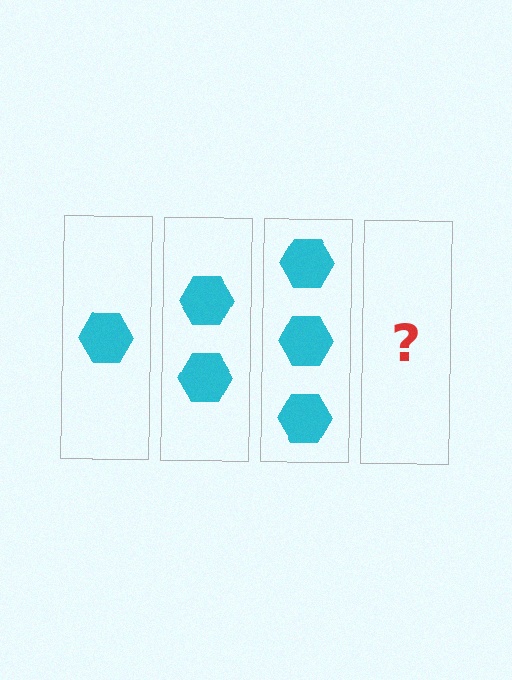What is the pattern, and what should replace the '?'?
The pattern is that each step adds one more hexagon. The '?' should be 4 hexagons.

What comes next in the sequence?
The next element should be 4 hexagons.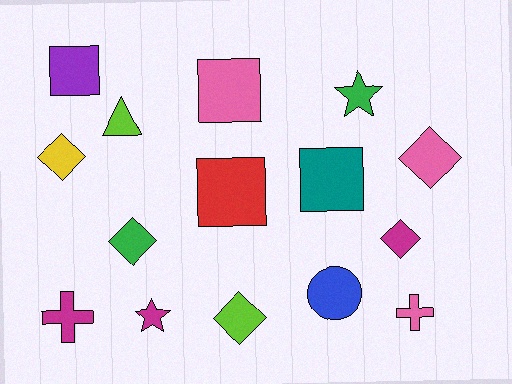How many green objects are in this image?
There are 2 green objects.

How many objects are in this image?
There are 15 objects.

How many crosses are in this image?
There are 2 crosses.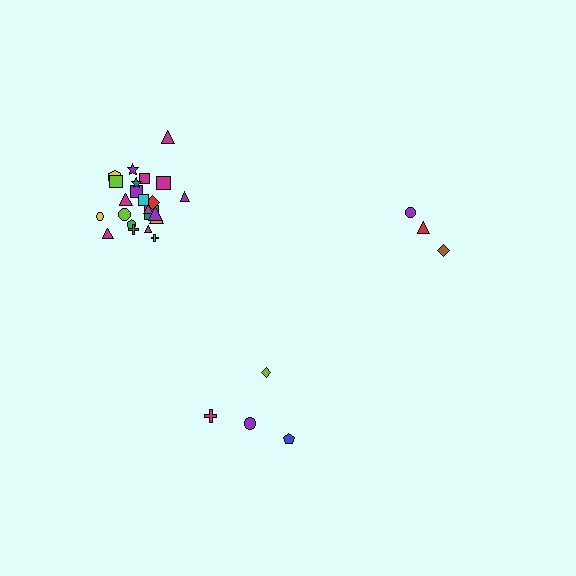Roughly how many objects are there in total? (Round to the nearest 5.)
Roughly 30 objects in total.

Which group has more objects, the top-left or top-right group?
The top-left group.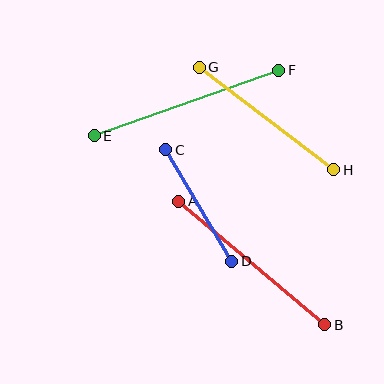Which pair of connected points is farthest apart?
Points E and F are farthest apart.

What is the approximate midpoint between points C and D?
The midpoint is at approximately (199, 206) pixels.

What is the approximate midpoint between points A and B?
The midpoint is at approximately (252, 263) pixels.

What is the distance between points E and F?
The distance is approximately 196 pixels.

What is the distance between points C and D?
The distance is approximately 130 pixels.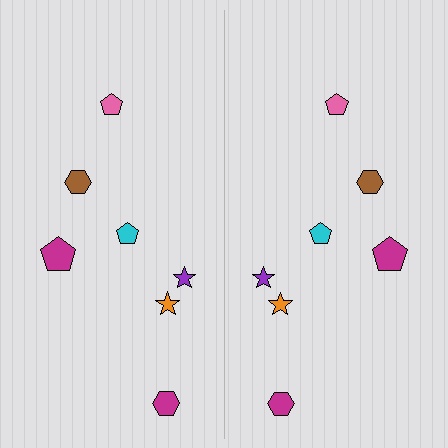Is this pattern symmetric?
Yes, this pattern has bilateral (reflection) symmetry.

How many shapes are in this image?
There are 14 shapes in this image.